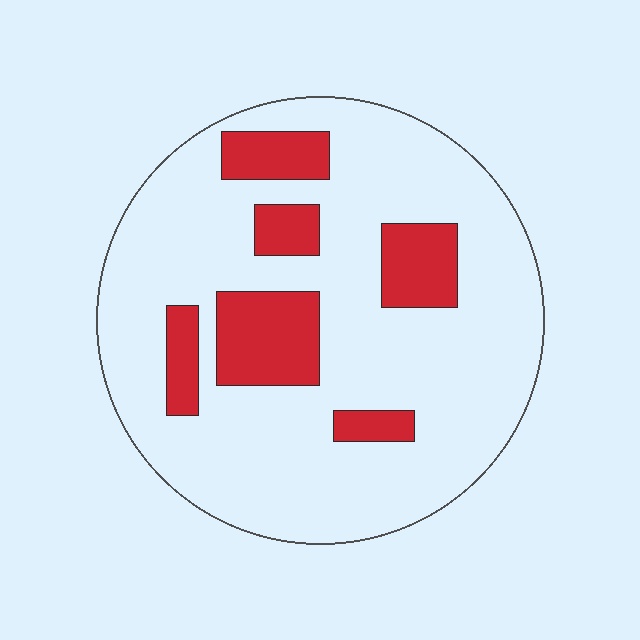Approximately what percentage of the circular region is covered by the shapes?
Approximately 20%.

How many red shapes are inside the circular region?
6.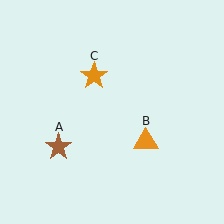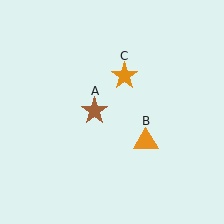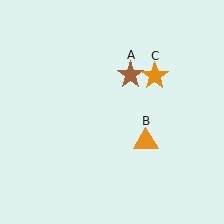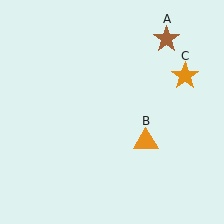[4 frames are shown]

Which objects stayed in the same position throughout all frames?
Orange triangle (object B) remained stationary.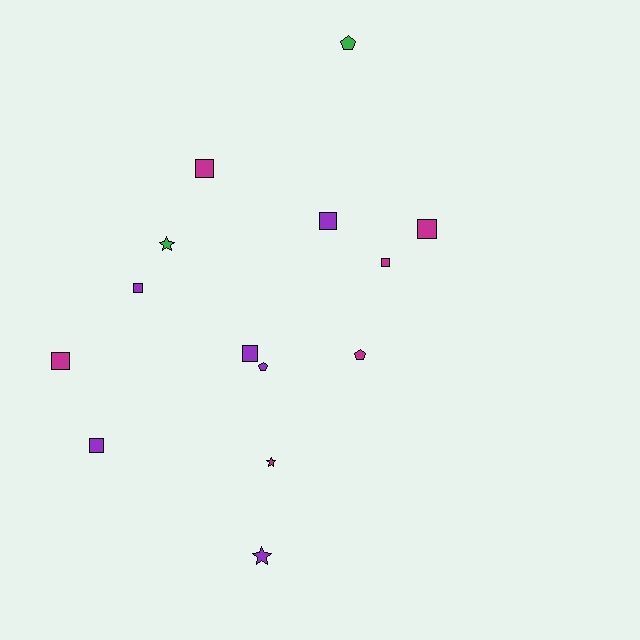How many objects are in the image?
There are 14 objects.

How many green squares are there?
There are no green squares.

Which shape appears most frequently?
Square, with 8 objects.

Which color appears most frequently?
Magenta, with 6 objects.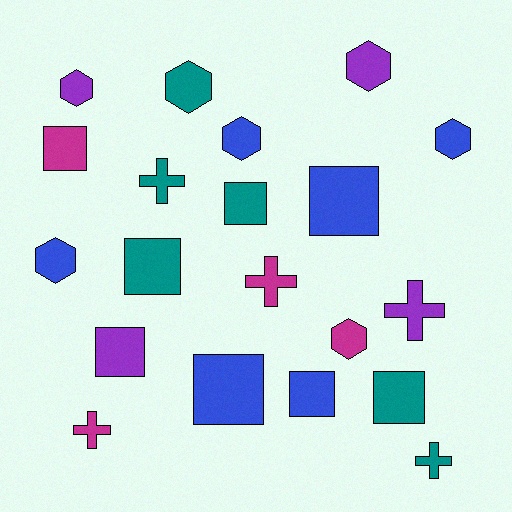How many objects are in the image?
There are 20 objects.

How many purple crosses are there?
There is 1 purple cross.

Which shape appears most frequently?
Square, with 8 objects.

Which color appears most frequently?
Blue, with 6 objects.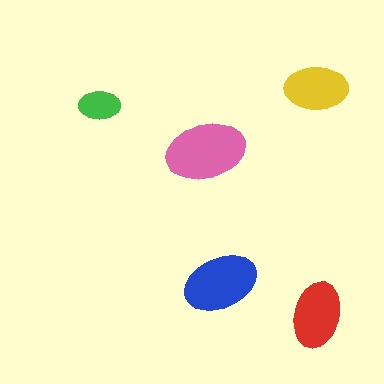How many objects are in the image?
There are 5 objects in the image.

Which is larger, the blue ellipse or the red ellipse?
The blue one.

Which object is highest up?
The yellow ellipse is topmost.